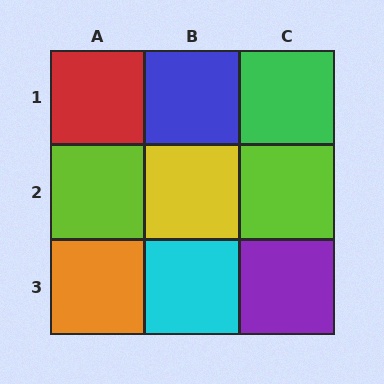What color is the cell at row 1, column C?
Green.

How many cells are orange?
1 cell is orange.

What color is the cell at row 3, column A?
Orange.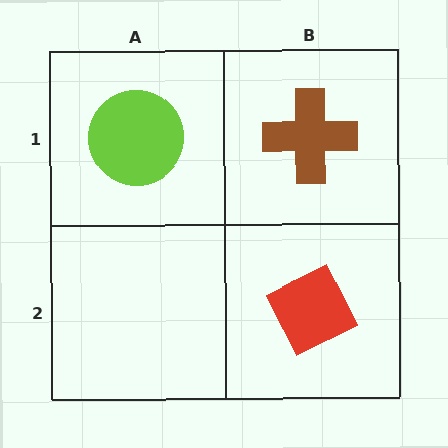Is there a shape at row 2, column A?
No, that cell is empty.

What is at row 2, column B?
A red diamond.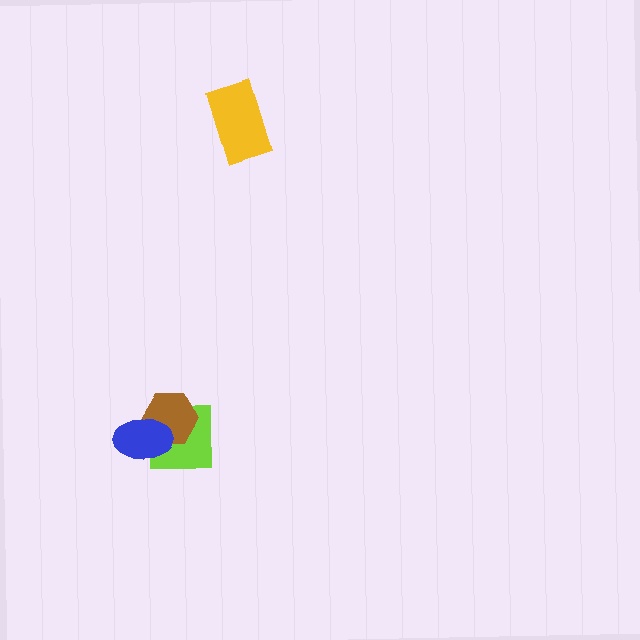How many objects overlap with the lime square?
2 objects overlap with the lime square.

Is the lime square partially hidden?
Yes, it is partially covered by another shape.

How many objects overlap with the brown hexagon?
2 objects overlap with the brown hexagon.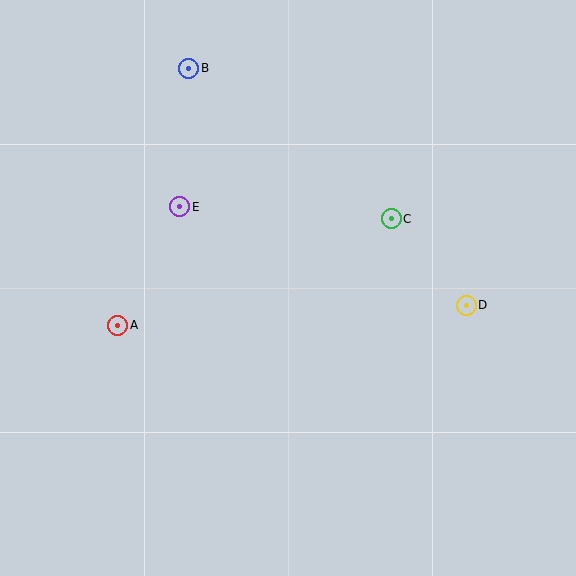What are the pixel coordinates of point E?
Point E is at (180, 207).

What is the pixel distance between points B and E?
The distance between B and E is 139 pixels.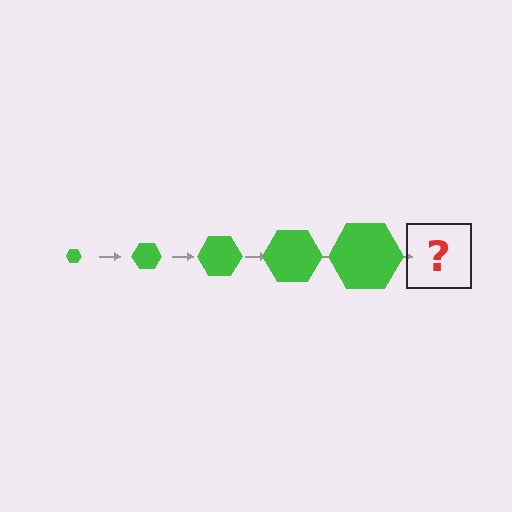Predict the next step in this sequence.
The next step is a green hexagon, larger than the previous one.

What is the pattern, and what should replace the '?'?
The pattern is that the hexagon gets progressively larger each step. The '?' should be a green hexagon, larger than the previous one.